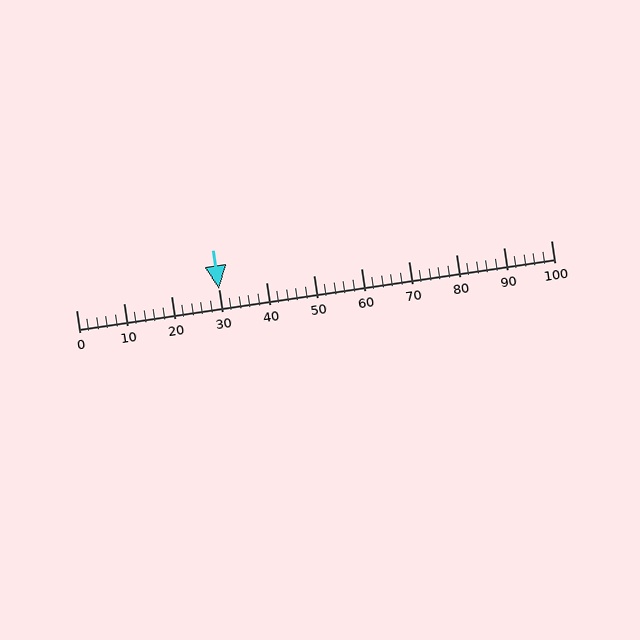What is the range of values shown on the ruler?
The ruler shows values from 0 to 100.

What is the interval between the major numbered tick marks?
The major tick marks are spaced 10 units apart.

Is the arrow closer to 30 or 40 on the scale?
The arrow is closer to 30.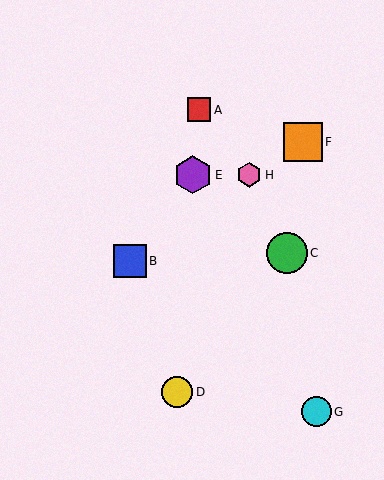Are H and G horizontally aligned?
No, H is at y≈175 and G is at y≈412.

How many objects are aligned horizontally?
2 objects (E, H) are aligned horizontally.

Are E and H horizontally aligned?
Yes, both are at y≈175.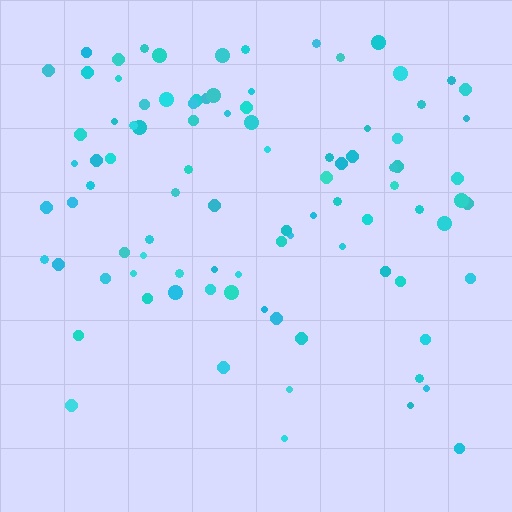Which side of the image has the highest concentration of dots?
The top.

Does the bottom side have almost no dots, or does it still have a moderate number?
Still a moderate number, just noticeably fewer than the top.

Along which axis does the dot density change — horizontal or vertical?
Vertical.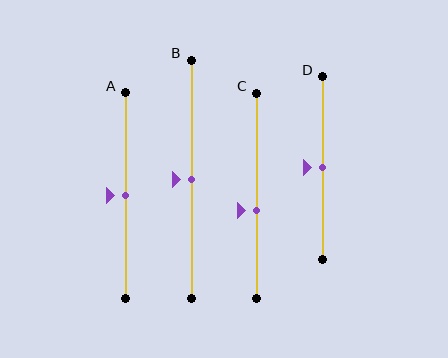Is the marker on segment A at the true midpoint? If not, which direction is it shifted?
Yes, the marker on segment A is at the true midpoint.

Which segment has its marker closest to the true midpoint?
Segment A has its marker closest to the true midpoint.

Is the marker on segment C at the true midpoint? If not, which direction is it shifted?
No, the marker on segment C is shifted downward by about 7% of the segment length.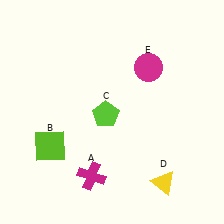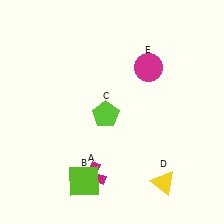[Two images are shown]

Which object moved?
The lime square (B) moved down.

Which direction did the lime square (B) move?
The lime square (B) moved down.